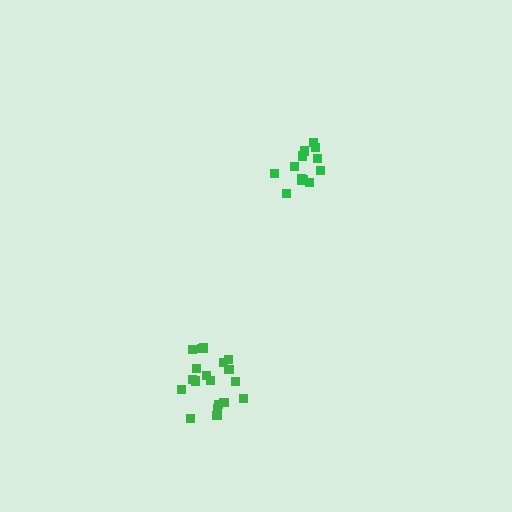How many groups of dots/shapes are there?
There are 2 groups.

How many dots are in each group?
Group 1: 13 dots, Group 2: 19 dots (32 total).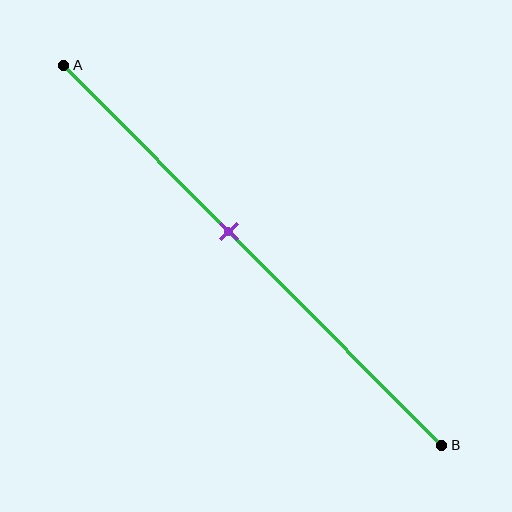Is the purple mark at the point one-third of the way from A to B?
No, the mark is at about 45% from A, not at the 33% one-third point.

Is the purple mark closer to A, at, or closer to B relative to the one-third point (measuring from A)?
The purple mark is closer to point B than the one-third point of segment AB.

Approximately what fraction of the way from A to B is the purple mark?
The purple mark is approximately 45% of the way from A to B.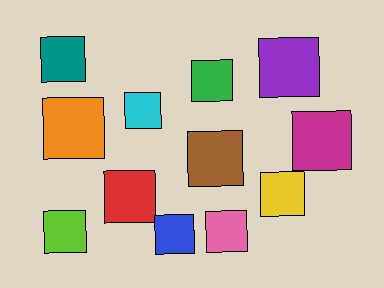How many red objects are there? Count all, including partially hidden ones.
There is 1 red object.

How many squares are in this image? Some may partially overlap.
There are 12 squares.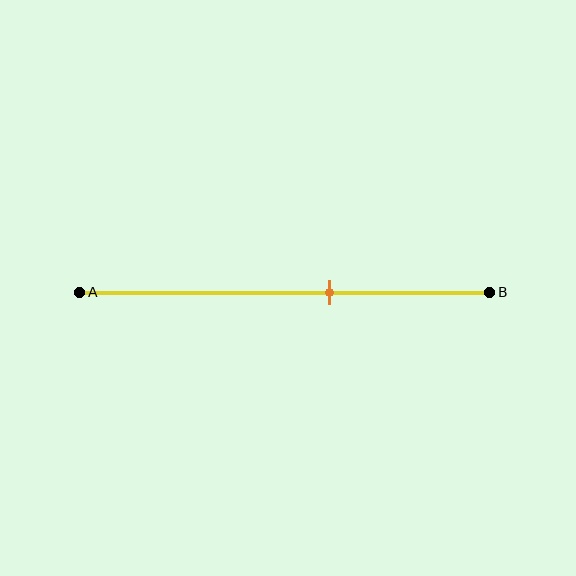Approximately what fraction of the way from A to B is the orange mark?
The orange mark is approximately 60% of the way from A to B.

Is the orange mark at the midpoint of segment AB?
No, the mark is at about 60% from A, not at the 50% midpoint.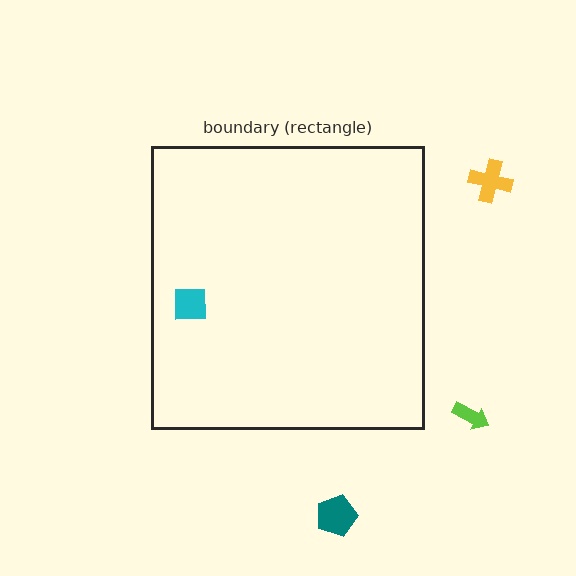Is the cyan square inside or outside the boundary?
Inside.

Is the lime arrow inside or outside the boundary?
Outside.